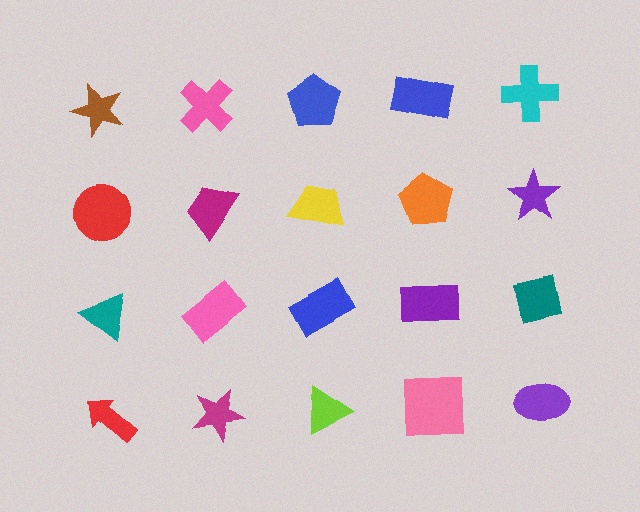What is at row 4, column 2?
A magenta star.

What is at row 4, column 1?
A red arrow.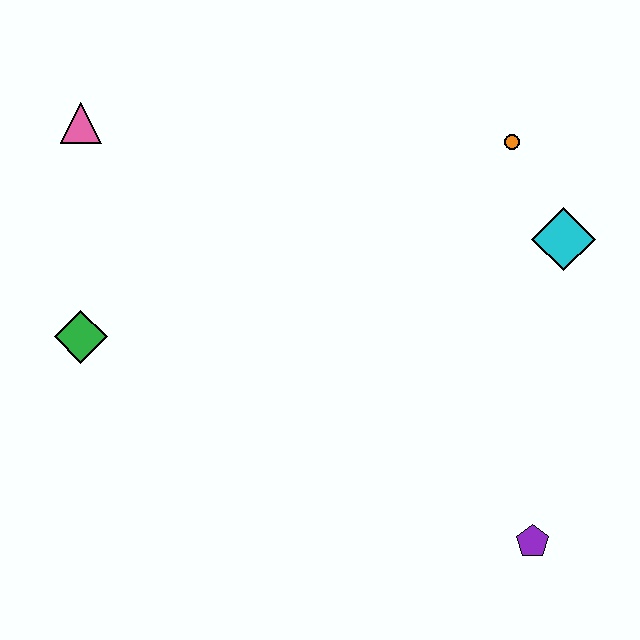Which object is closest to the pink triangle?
The green diamond is closest to the pink triangle.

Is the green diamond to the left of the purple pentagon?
Yes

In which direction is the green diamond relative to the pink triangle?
The green diamond is below the pink triangle.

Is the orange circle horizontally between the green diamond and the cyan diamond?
Yes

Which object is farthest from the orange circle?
The green diamond is farthest from the orange circle.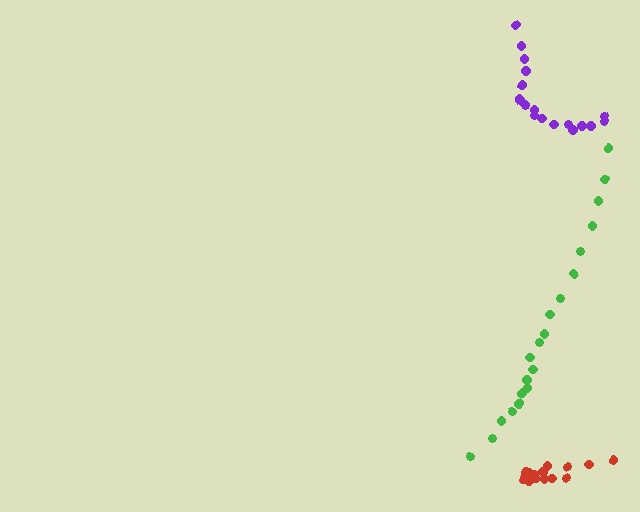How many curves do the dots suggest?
There are 3 distinct paths.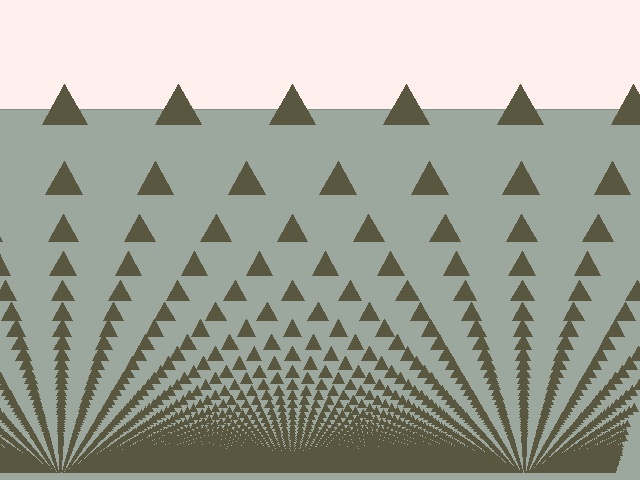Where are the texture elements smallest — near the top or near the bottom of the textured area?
Near the bottom.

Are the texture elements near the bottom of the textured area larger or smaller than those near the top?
Smaller. The gradient is inverted — elements near the bottom are smaller and denser.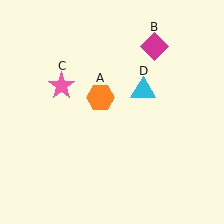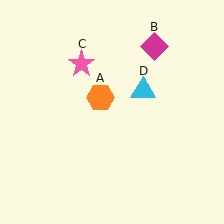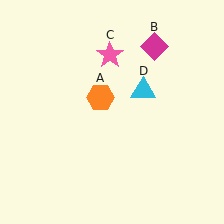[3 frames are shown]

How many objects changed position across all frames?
1 object changed position: pink star (object C).